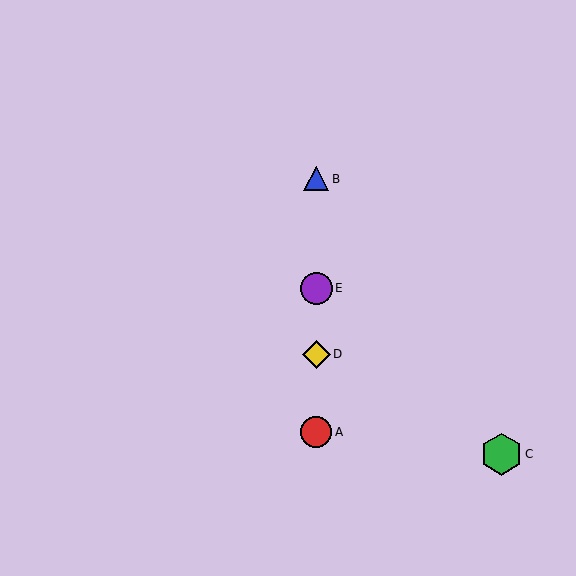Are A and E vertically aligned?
Yes, both are at x≈316.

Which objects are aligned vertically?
Objects A, B, D, E are aligned vertically.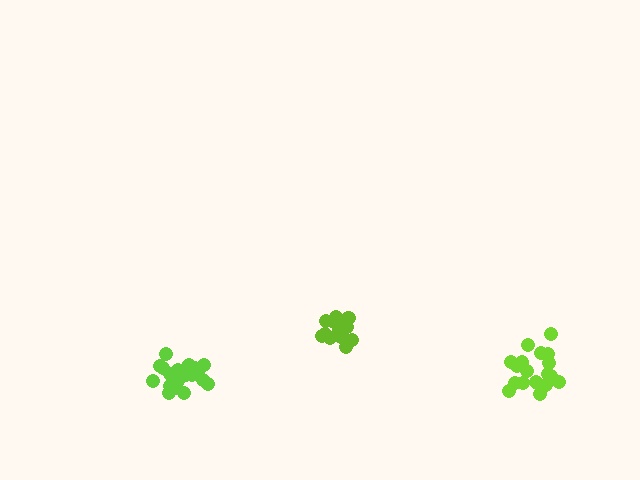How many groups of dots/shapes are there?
There are 3 groups.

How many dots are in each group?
Group 1: 15 dots, Group 2: 21 dots, Group 3: 19 dots (55 total).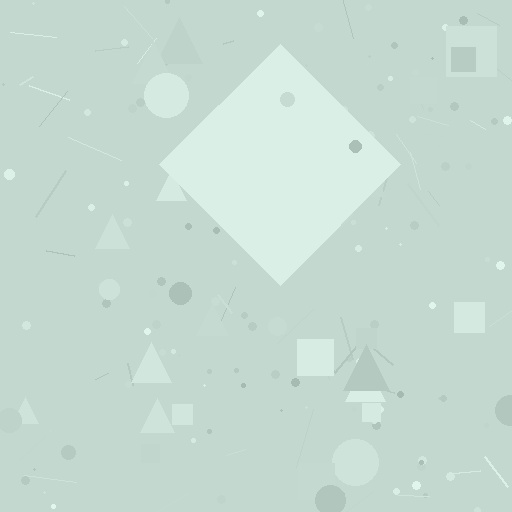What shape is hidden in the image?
A diamond is hidden in the image.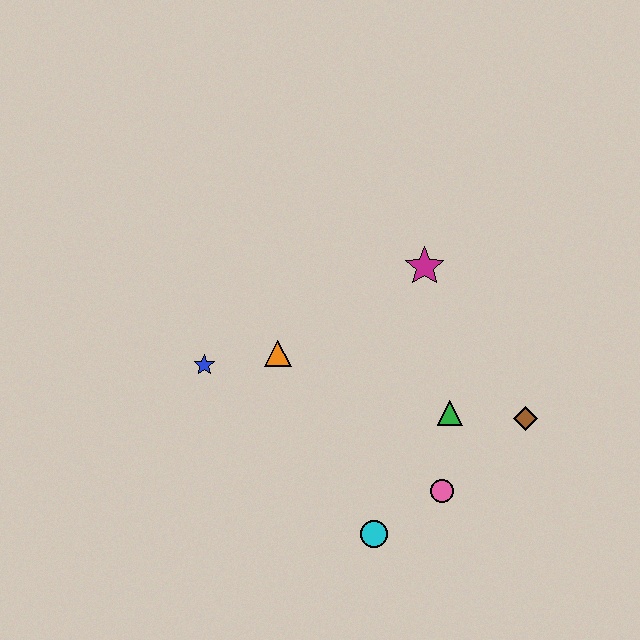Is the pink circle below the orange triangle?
Yes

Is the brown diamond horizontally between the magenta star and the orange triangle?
No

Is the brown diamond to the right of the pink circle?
Yes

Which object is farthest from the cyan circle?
The magenta star is farthest from the cyan circle.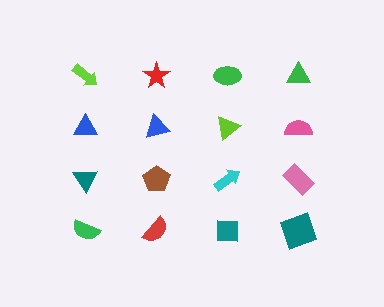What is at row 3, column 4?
A pink rectangle.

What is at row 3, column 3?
A cyan arrow.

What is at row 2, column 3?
A lime triangle.